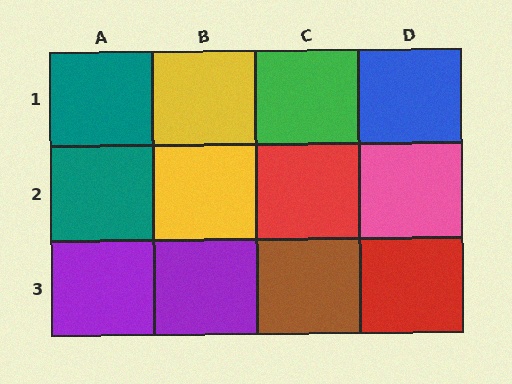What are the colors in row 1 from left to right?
Teal, yellow, green, blue.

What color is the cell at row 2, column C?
Red.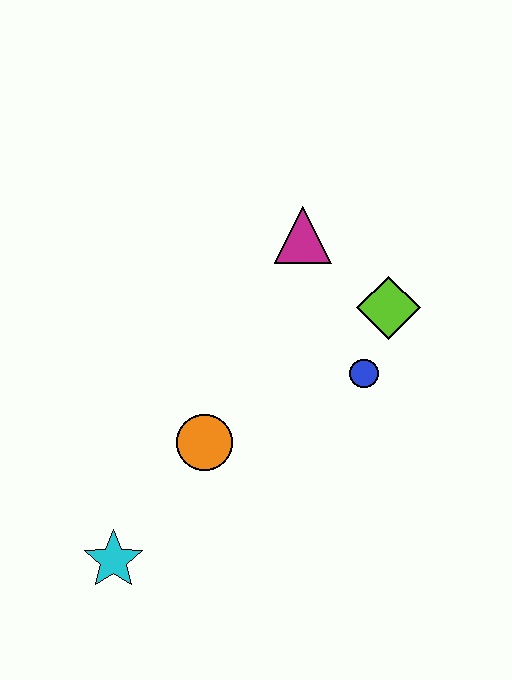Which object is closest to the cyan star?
The orange circle is closest to the cyan star.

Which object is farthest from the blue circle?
The cyan star is farthest from the blue circle.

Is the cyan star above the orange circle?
No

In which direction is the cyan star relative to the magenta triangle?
The cyan star is below the magenta triangle.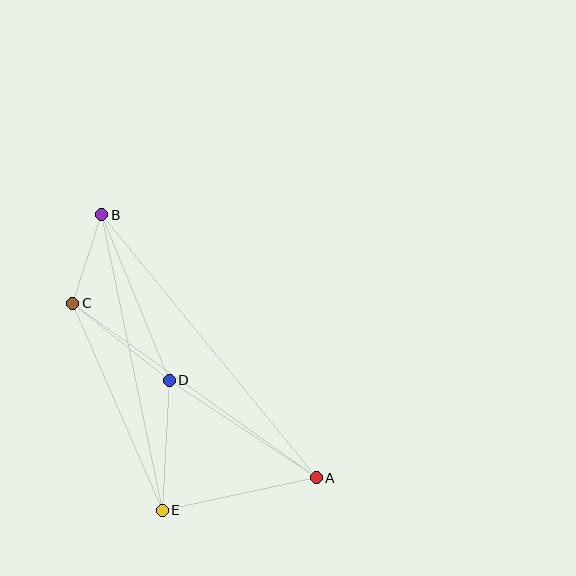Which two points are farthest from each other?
Points A and B are farthest from each other.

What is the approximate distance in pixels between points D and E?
The distance between D and E is approximately 130 pixels.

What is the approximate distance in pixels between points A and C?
The distance between A and C is approximately 300 pixels.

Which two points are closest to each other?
Points B and C are closest to each other.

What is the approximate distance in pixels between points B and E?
The distance between B and E is approximately 302 pixels.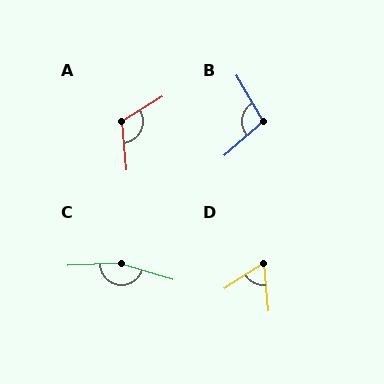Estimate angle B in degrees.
Approximately 101 degrees.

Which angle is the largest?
C, at approximately 161 degrees.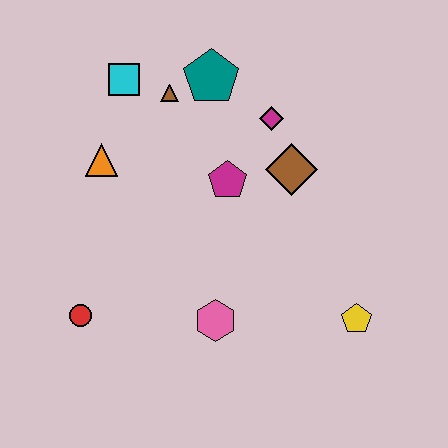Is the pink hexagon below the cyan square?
Yes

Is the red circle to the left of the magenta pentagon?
Yes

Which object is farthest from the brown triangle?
The yellow pentagon is farthest from the brown triangle.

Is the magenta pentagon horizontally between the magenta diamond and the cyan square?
Yes